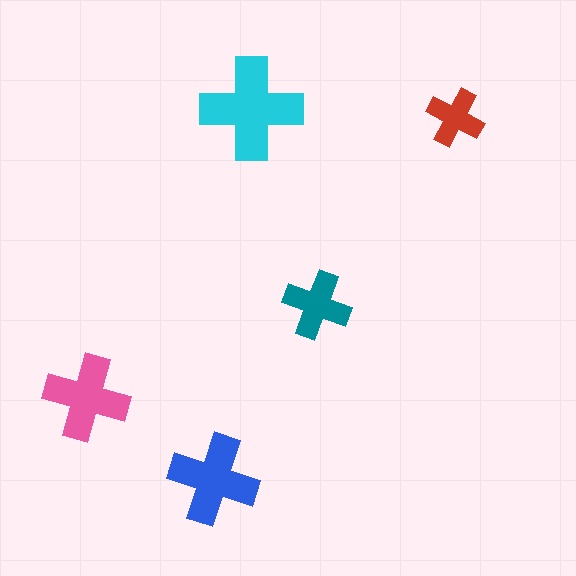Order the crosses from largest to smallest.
the cyan one, the blue one, the pink one, the teal one, the red one.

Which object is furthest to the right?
The red cross is rightmost.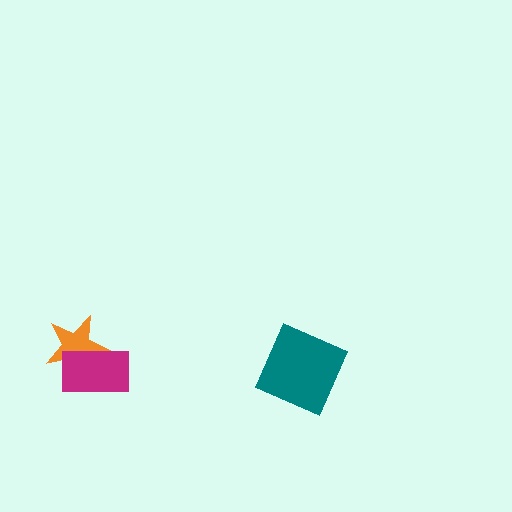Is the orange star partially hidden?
Yes, it is partially covered by another shape.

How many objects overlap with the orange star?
1 object overlaps with the orange star.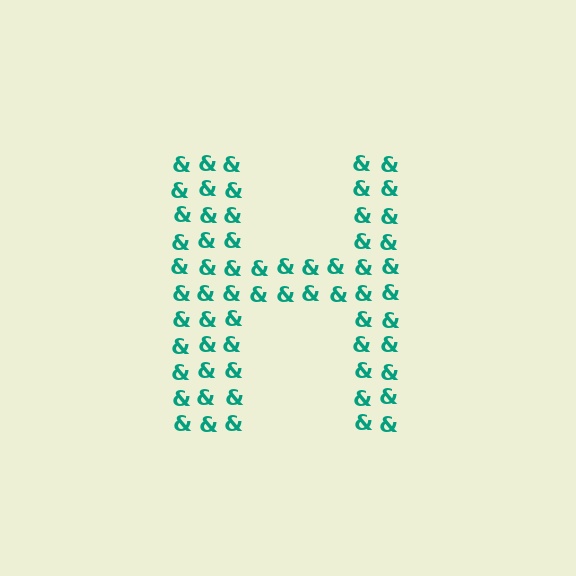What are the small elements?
The small elements are ampersands.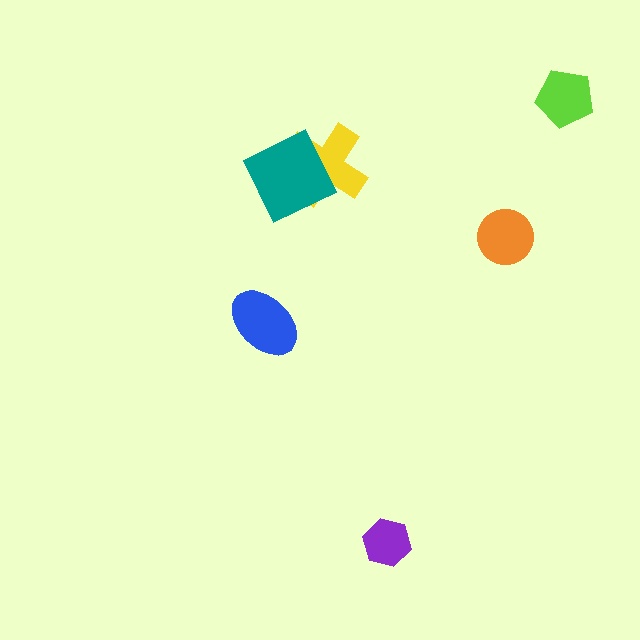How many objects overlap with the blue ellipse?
0 objects overlap with the blue ellipse.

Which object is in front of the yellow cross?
The teal square is in front of the yellow cross.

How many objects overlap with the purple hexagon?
0 objects overlap with the purple hexagon.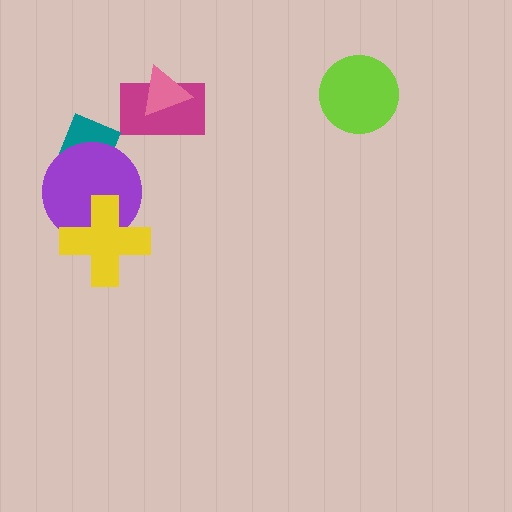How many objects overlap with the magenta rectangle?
1 object overlaps with the magenta rectangle.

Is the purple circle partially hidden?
Yes, it is partially covered by another shape.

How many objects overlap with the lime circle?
0 objects overlap with the lime circle.